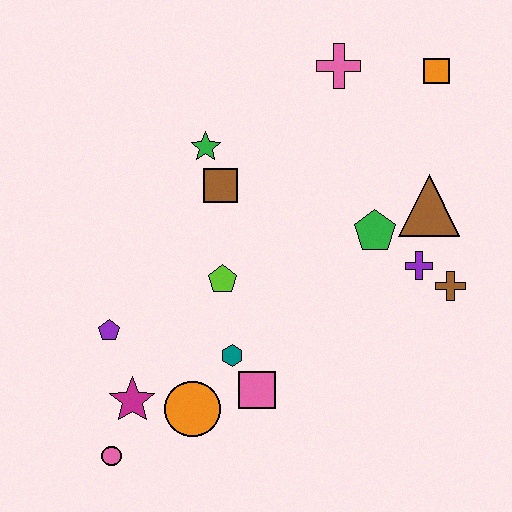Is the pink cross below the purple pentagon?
No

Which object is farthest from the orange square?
The pink circle is farthest from the orange square.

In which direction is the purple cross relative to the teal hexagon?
The purple cross is to the right of the teal hexagon.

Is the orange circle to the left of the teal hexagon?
Yes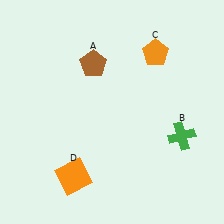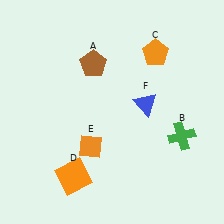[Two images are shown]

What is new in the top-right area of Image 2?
A blue triangle (F) was added in the top-right area of Image 2.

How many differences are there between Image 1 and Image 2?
There are 2 differences between the two images.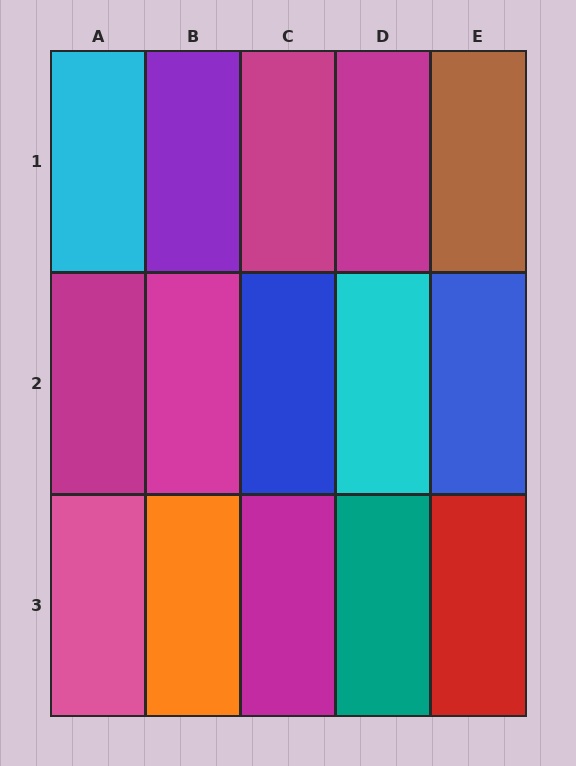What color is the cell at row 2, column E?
Blue.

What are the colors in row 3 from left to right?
Pink, orange, magenta, teal, red.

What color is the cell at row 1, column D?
Magenta.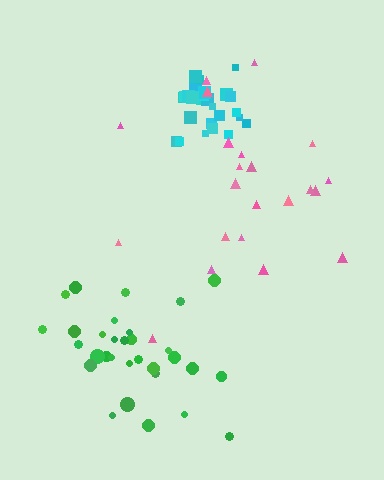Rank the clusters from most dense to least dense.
cyan, green, pink.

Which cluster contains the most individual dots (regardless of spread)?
Green (31).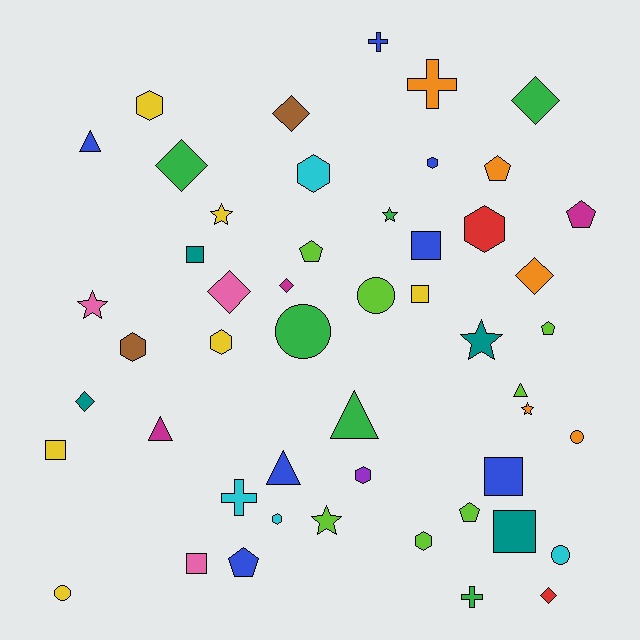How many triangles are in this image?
There are 5 triangles.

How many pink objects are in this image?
There are 3 pink objects.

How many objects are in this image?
There are 50 objects.